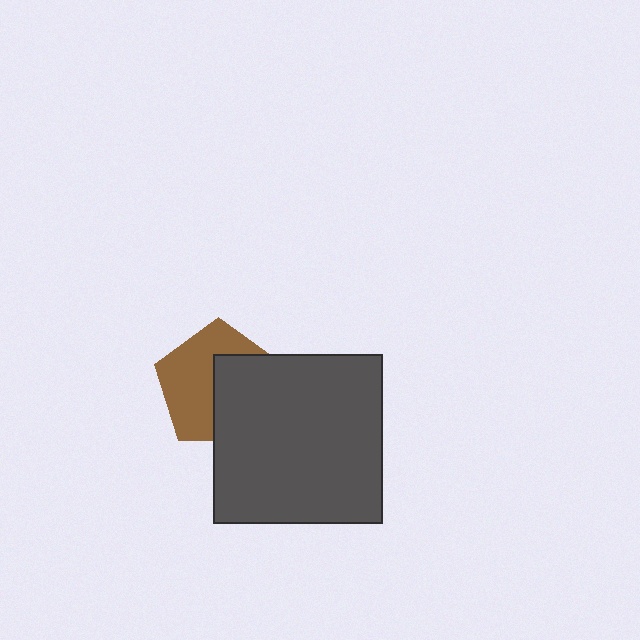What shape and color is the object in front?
The object in front is a dark gray square.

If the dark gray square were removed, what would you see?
You would see the complete brown pentagon.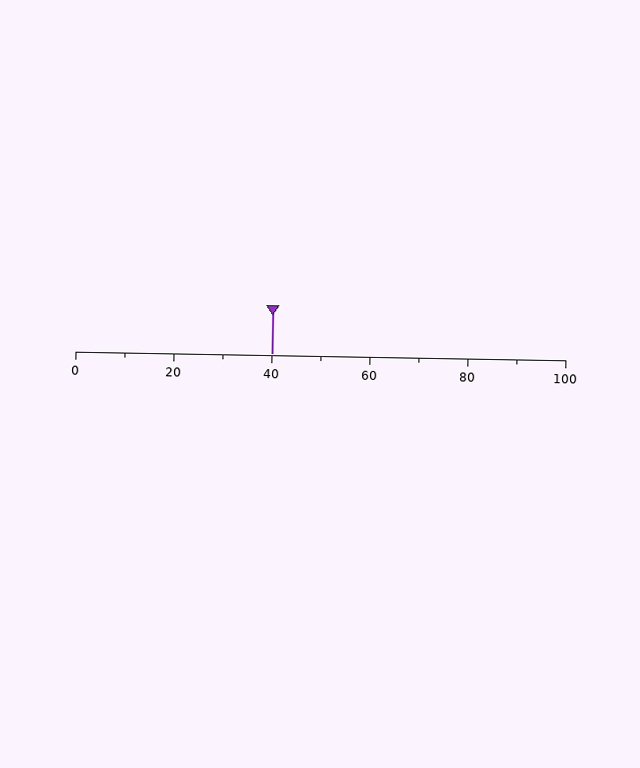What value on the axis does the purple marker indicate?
The marker indicates approximately 40.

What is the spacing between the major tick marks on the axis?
The major ticks are spaced 20 apart.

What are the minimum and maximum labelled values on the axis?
The axis runs from 0 to 100.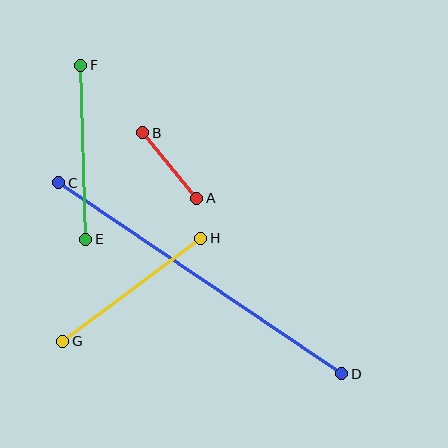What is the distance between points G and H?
The distance is approximately 172 pixels.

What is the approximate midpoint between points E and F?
The midpoint is at approximately (83, 152) pixels.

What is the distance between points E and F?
The distance is approximately 174 pixels.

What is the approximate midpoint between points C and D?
The midpoint is at approximately (200, 278) pixels.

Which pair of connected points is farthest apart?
Points C and D are farthest apart.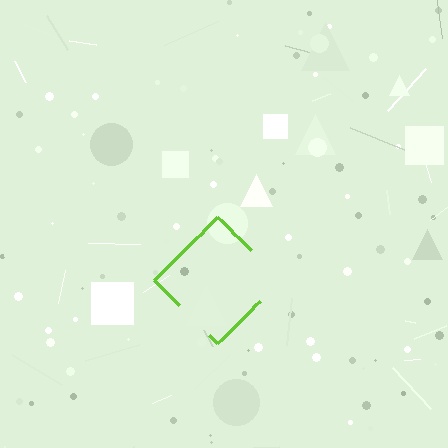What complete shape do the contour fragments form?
The contour fragments form a diamond.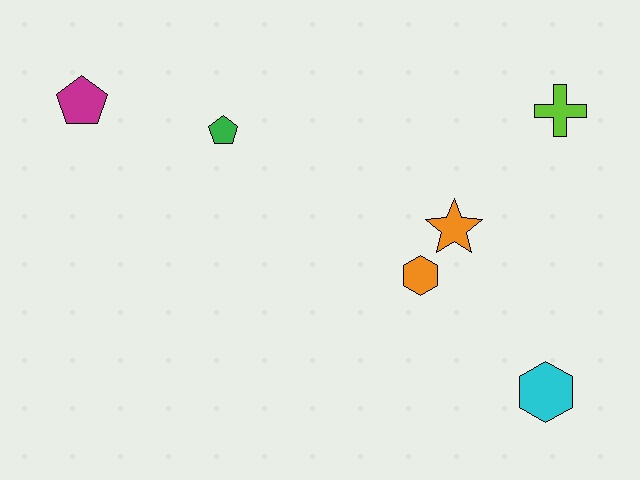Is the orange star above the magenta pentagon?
No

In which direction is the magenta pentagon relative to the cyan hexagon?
The magenta pentagon is to the left of the cyan hexagon.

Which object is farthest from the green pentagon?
The cyan hexagon is farthest from the green pentagon.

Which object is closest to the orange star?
The orange hexagon is closest to the orange star.